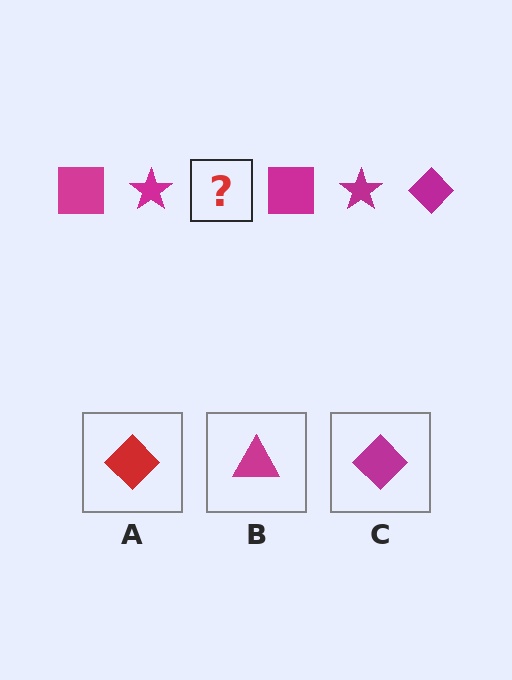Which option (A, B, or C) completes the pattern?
C.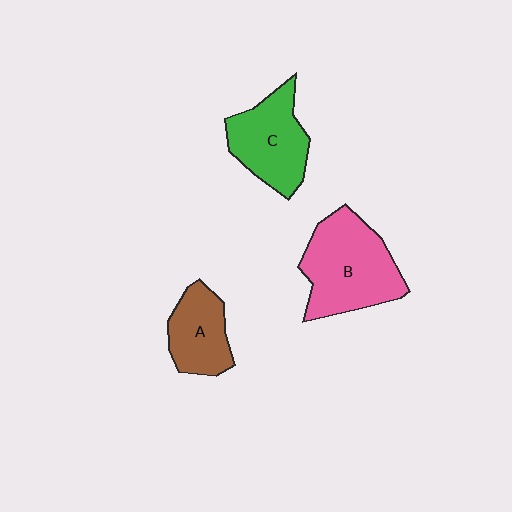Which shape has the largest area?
Shape B (pink).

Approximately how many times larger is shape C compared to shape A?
Approximately 1.3 times.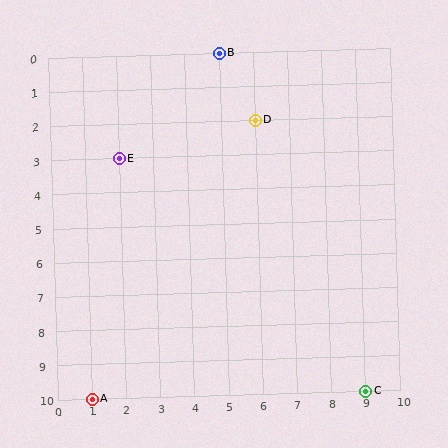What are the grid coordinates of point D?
Point D is at grid coordinates (6, 2).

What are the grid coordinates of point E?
Point E is at grid coordinates (2, 3).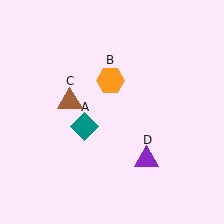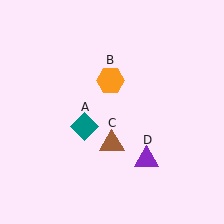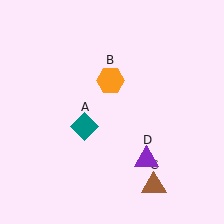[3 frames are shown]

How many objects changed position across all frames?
1 object changed position: brown triangle (object C).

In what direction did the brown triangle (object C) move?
The brown triangle (object C) moved down and to the right.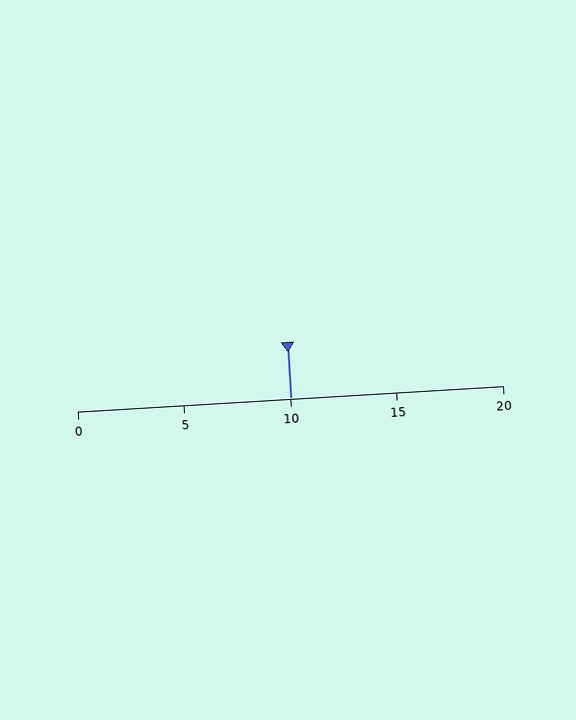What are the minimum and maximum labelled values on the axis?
The axis runs from 0 to 20.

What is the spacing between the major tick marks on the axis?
The major ticks are spaced 5 apart.